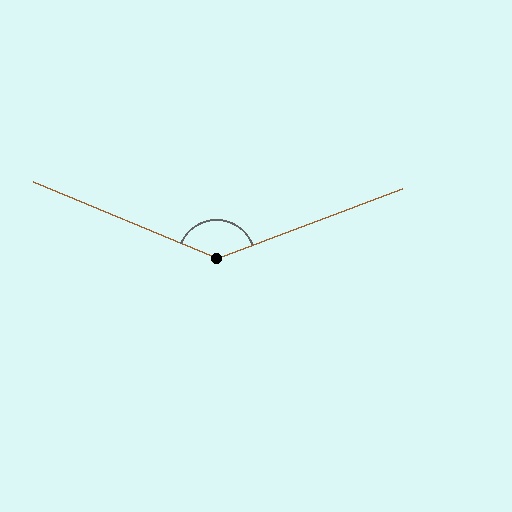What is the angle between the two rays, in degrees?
Approximately 137 degrees.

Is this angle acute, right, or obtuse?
It is obtuse.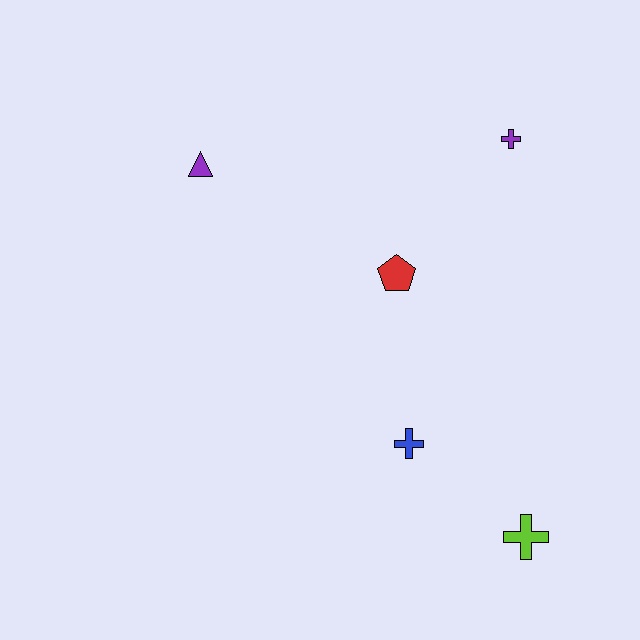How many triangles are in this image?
There is 1 triangle.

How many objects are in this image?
There are 5 objects.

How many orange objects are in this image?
There are no orange objects.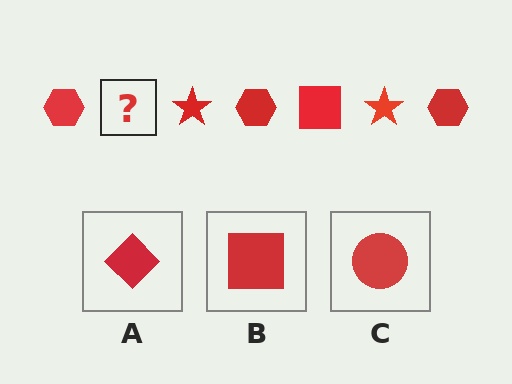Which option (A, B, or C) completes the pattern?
B.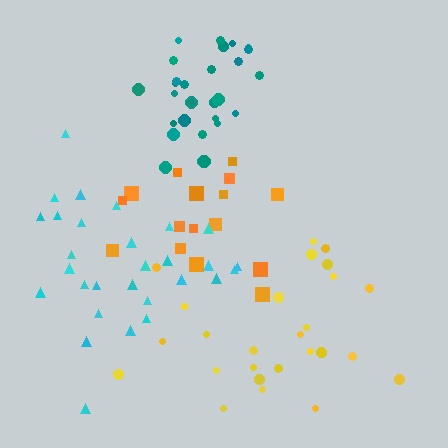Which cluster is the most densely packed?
Teal.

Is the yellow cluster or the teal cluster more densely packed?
Teal.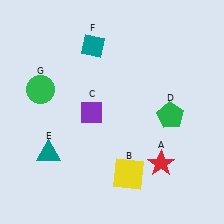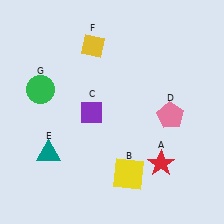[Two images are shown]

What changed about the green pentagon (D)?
In Image 1, D is green. In Image 2, it changed to pink.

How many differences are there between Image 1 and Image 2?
There are 2 differences between the two images.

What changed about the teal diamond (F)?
In Image 1, F is teal. In Image 2, it changed to yellow.